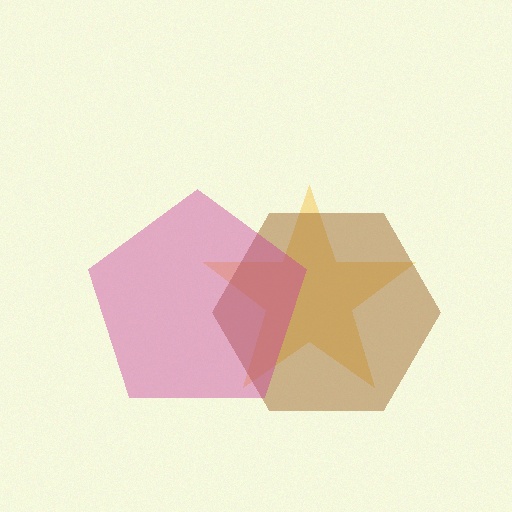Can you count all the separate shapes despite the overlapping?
Yes, there are 3 separate shapes.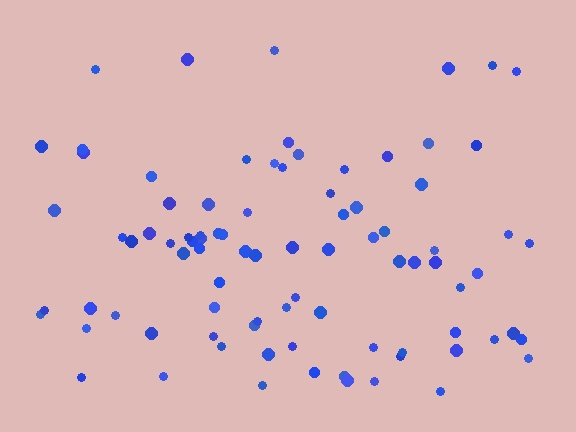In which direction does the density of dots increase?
From top to bottom, with the bottom side densest.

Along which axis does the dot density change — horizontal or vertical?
Vertical.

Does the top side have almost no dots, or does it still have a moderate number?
Still a moderate number, just noticeably fewer than the bottom.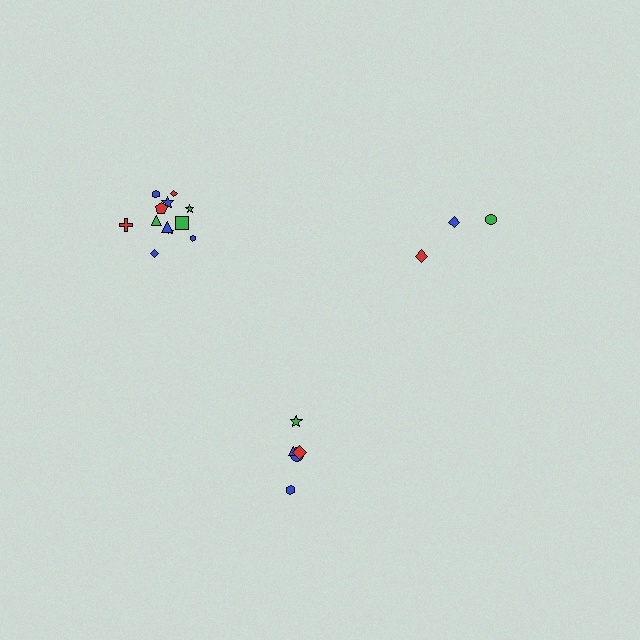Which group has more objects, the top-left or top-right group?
The top-left group.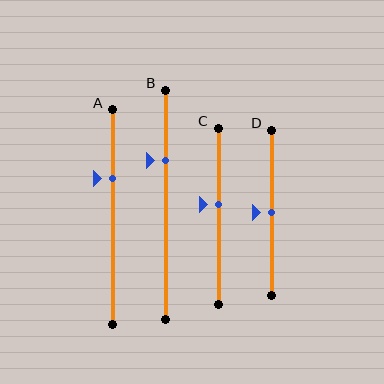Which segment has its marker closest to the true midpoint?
Segment D has its marker closest to the true midpoint.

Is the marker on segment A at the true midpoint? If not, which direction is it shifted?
No, the marker on segment A is shifted upward by about 18% of the segment length.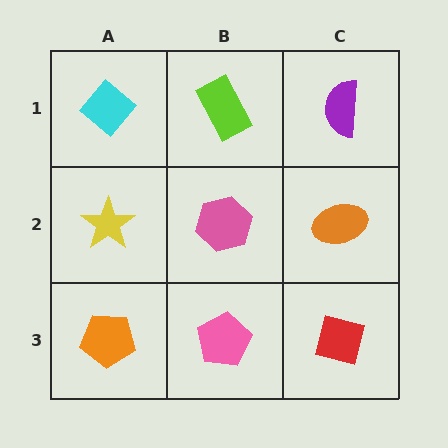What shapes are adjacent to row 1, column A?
A yellow star (row 2, column A), a lime rectangle (row 1, column B).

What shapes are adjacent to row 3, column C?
An orange ellipse (row 2, column C), a pink pentagon (row 3, column B).